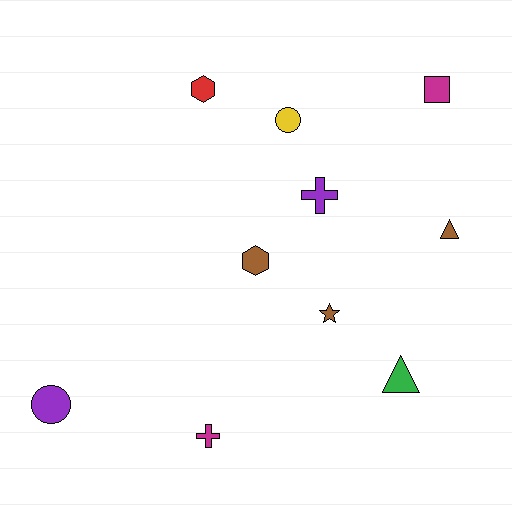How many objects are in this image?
There are 10 objects.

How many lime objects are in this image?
There are no lime objects.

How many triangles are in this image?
There are 2 triangles.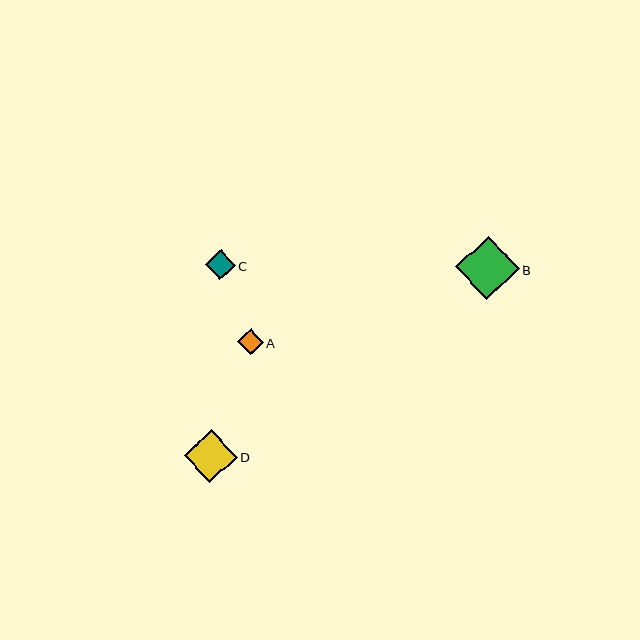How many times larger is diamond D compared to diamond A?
Diamond D is approximately 2.0 times the size of diamond A.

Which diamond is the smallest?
Diamond A is the smallest with a size of approximately 26 pixels.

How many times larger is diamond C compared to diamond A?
Diamond C is approximately 1.2 times the size of diamond A.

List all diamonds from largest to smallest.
From largest to smallest: B, D, C, A.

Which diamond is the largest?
Diamond B is the largest with a size of approximately 63 pixels.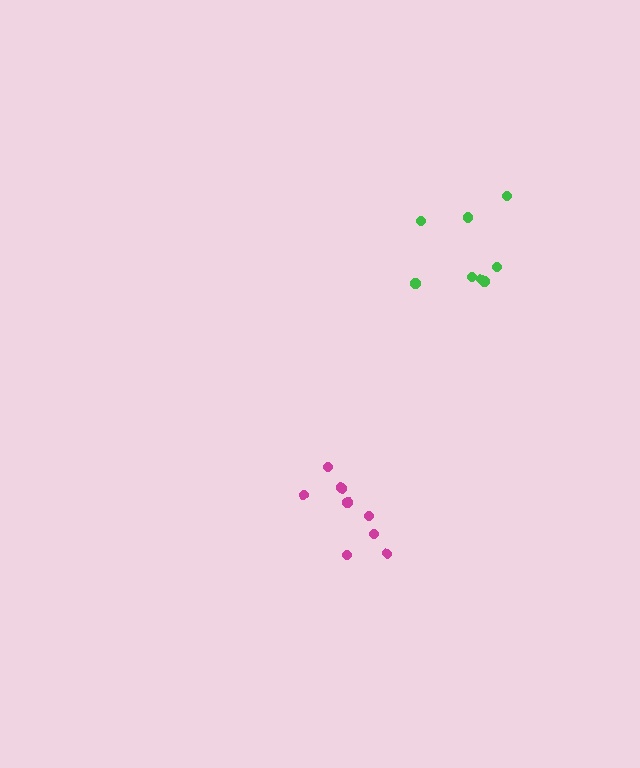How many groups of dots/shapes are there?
There are 2 groups.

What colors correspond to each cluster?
The clusters are colored: magenta, green.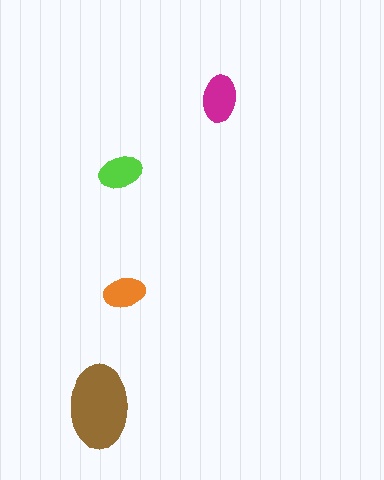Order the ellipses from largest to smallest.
the brown one, the magenta one, the lime one, the orange one.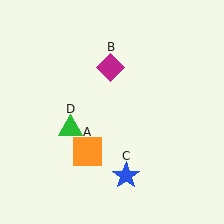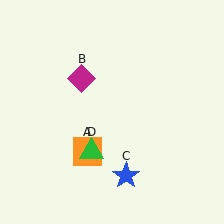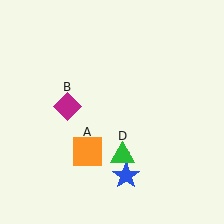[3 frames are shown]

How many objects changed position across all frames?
2 objects changed position: magenta diamond (object B), green triangle (object D).